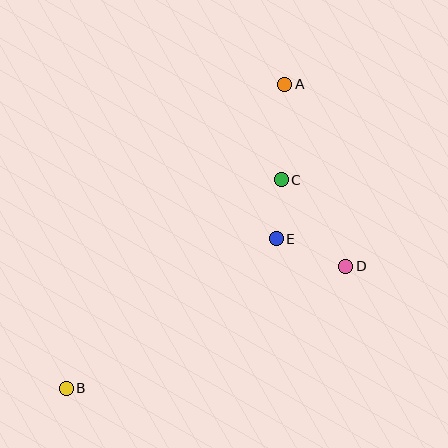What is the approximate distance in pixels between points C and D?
The distance between C and D is approximately 108 pixels.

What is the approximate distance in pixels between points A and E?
The distance between A and E is approximately 155 pixels.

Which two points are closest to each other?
Points C and E are closest to each other.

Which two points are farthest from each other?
Points A and B are farthest from each other.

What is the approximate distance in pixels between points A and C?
The distance between A and C is approximately 95 pixels.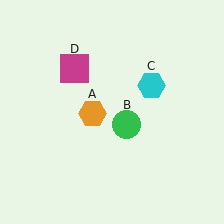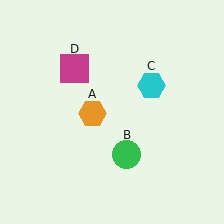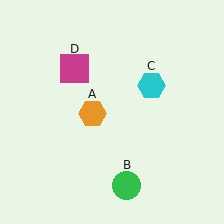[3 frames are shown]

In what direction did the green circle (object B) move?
The green circle (object B) moved down.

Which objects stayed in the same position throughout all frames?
Orange hexagon (object A) and cyan hexagon (object C) and magenta square (object D) remained stationary.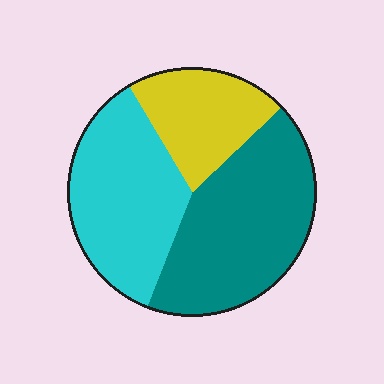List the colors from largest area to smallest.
From largest to smallest: teal, cyan, yellow.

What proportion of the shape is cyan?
Cyan takes up between a third and a half of the shape.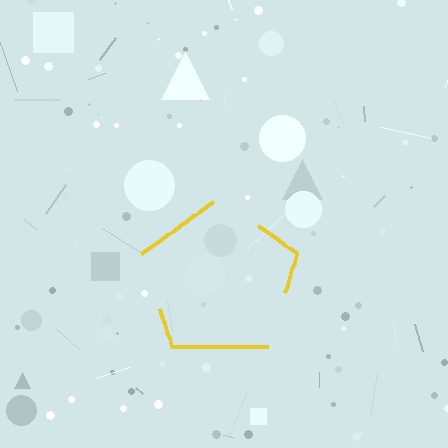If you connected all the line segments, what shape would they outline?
They would outline a pentagon.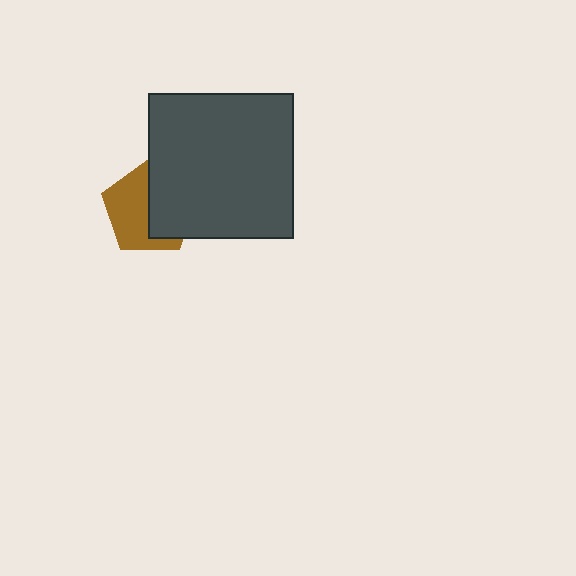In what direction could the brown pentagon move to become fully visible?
The brown pentagon could move left. That would shift it out from behind the dark gray square entirely.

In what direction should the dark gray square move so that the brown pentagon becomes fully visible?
The dark gray square should move right. That is the shortest direction to clear the overlap and leave the brown pentagon fully visible.